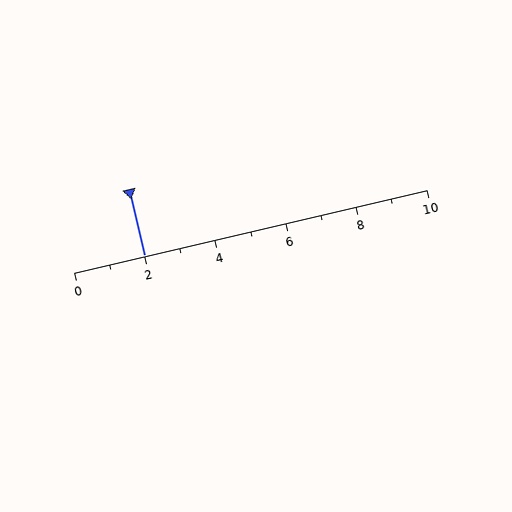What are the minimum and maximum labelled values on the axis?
The axis runs from 0 to 10.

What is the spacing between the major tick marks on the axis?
The major ticks are spaced 2 apart.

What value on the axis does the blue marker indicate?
The marker indicates approximately 2.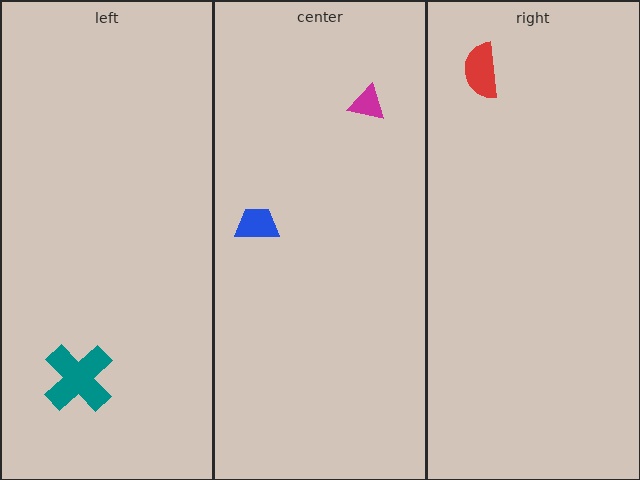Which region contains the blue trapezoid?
The center region.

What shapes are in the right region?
The red semicircle.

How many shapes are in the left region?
1.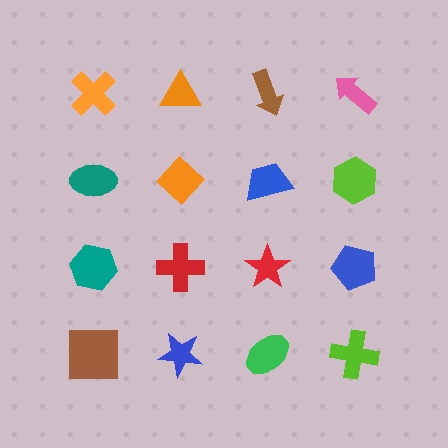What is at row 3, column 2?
A red cross.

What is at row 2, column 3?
A blue trapezoid.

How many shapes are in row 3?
4 shapes.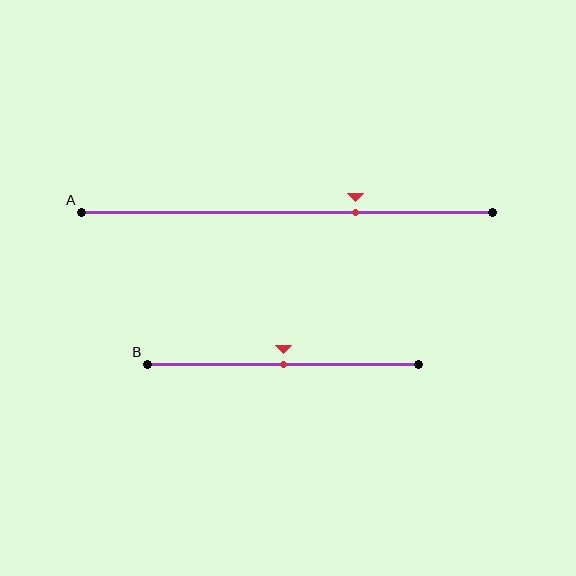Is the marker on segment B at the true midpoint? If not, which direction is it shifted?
Yes, the marker on segment B is at the true midpoint.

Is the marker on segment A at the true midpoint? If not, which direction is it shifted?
No, the marker on segment A is shifted to the right by about 17% of the segment length.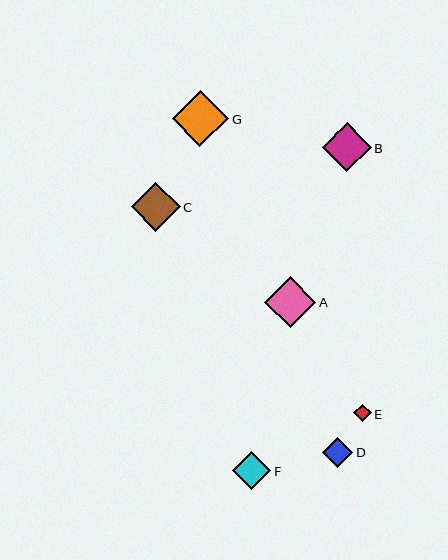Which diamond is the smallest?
Diamond E is the smallest with a size of approximately 18 pixels.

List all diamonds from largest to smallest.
From largest to smallest: G, A, C, B, F, D, E.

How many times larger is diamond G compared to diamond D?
Diamond G is approximately 1.9 times the size of diamond D.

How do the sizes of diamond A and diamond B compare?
Diamond A and diamond B are approximately the same size.